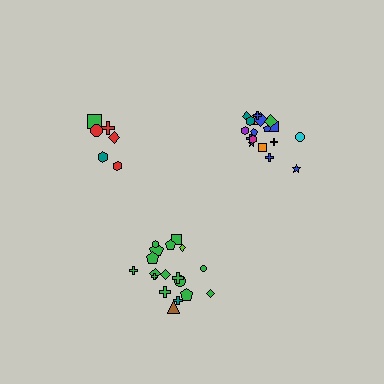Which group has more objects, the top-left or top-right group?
The top-right group.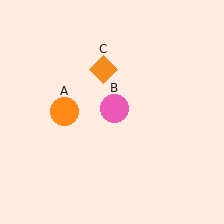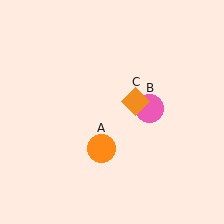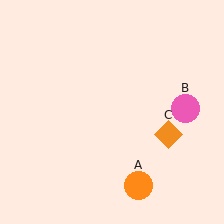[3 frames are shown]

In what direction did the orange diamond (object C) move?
The orange diamond (object C) moved down and to the right.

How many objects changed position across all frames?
3 objects changed position: orange circle (object A), pink circle (object B), orange diamond (object C).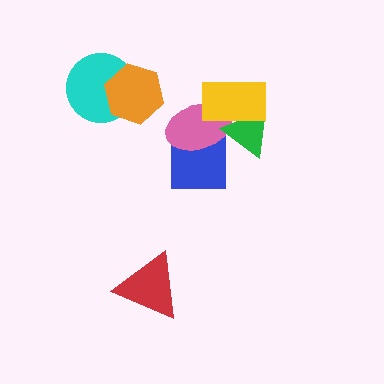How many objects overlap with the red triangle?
0 objects overlap with the red triangle.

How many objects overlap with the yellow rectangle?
2 objects overlap with the yellow rectangle.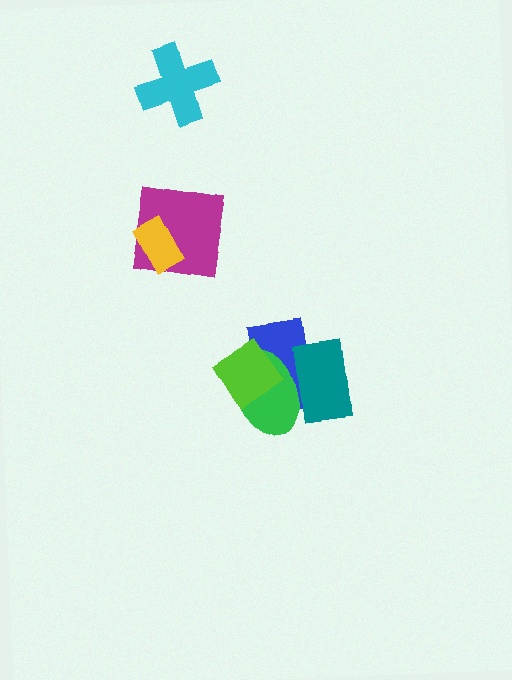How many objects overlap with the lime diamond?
2 objects overlap with the lime diamond.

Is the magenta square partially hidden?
Yes, it is partially covered by another shape.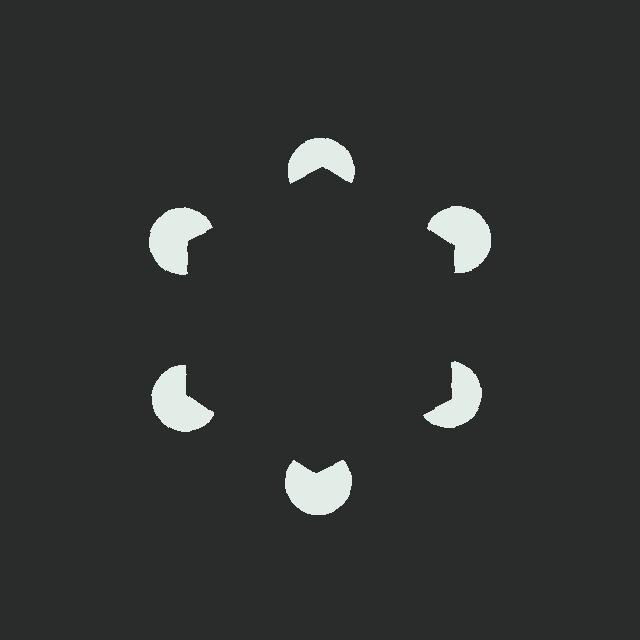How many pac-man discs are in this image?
There are 6 — one at each vertex of the illusory hexagon.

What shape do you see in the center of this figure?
An illusory hexagon — its edges are inferred from the aligned wedge cuts in the pac-man discs, not physically drawn.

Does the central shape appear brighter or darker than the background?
It typically appears slightly darker than the background, even though no actual brightness change is drawn.